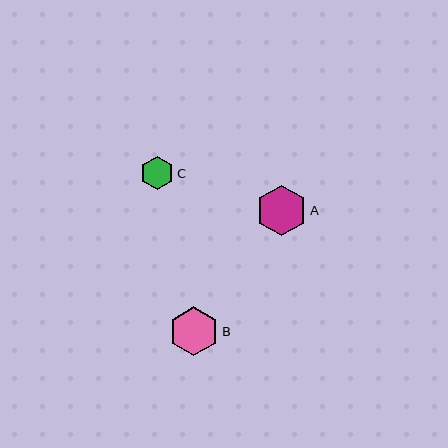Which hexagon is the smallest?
Hexagon C is the smallest with a size of approximately 33 pixels.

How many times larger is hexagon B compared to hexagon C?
Hexagon B is approximately 1.5 times the size of hexagon C.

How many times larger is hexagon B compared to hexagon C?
Hexagon B is approximately 1.5 times the size of hexagon C.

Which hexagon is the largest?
Hexagon A is the largest with a size of approximately 51 pixels.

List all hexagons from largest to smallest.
From largest to smallest: A, B, C.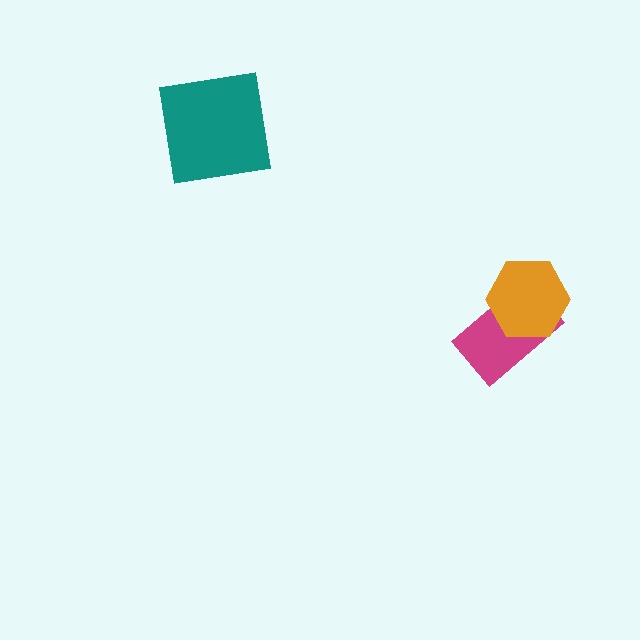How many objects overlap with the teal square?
0 objects overlap with the teal square.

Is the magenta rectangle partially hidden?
Yes, it is partially covered by another shape.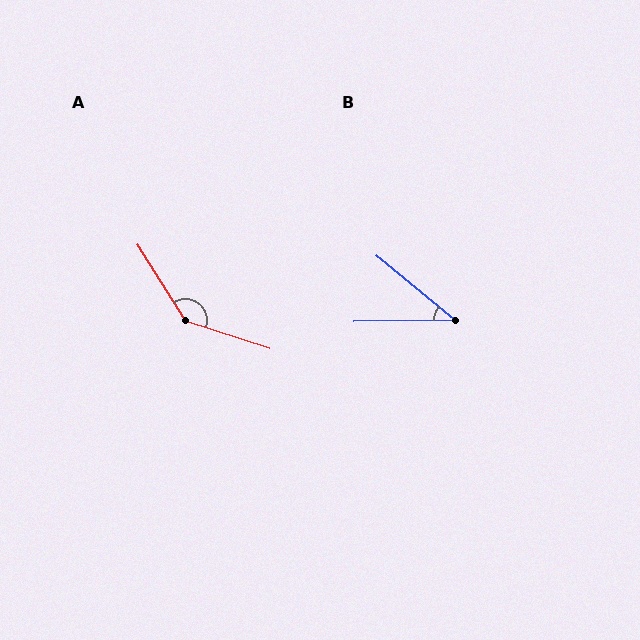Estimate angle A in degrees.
Approximately 140 degrees.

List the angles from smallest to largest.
B (40°), A (140°).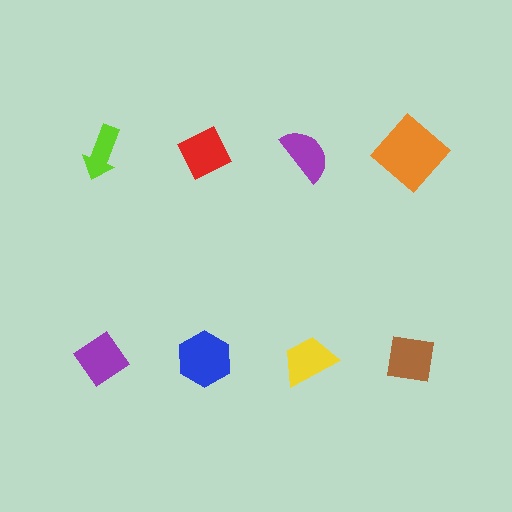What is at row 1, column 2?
A red diamond.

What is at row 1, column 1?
A lime arrow.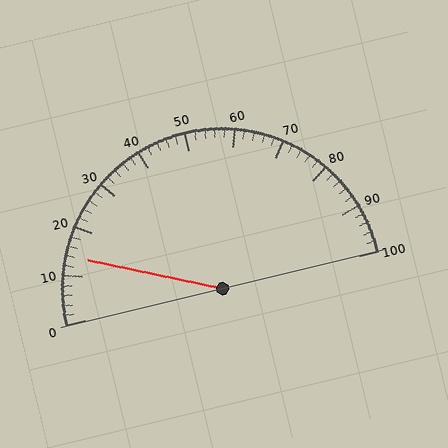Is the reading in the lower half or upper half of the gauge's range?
The reading is in the lower half of the range (0 to 100).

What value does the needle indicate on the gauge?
The needle indicates approximately 14.